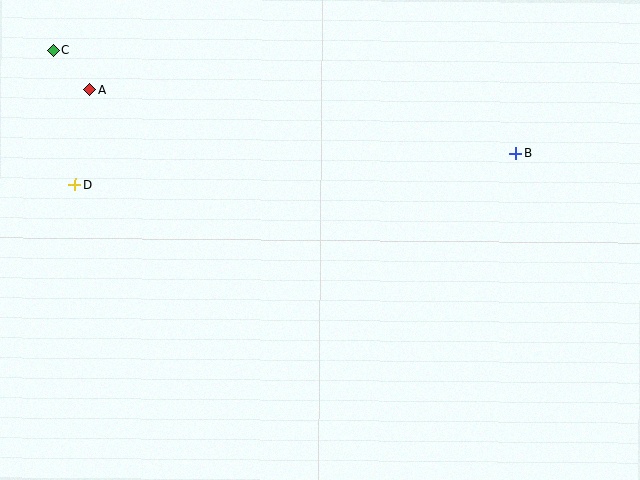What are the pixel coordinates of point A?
Point A is at (90, 90).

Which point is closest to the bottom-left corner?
Point D is closest to the bottom-left corner.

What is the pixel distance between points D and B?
The distance between D and B is 441 pixels.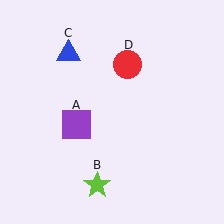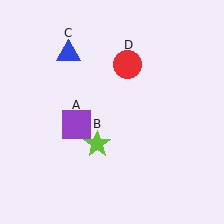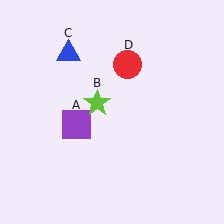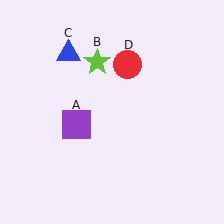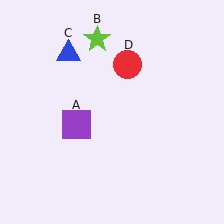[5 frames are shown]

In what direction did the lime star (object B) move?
The lime star (object B) moved up.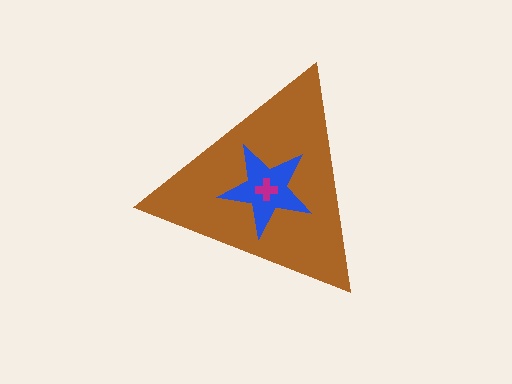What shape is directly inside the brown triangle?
The blue star.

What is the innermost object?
The magenta cross.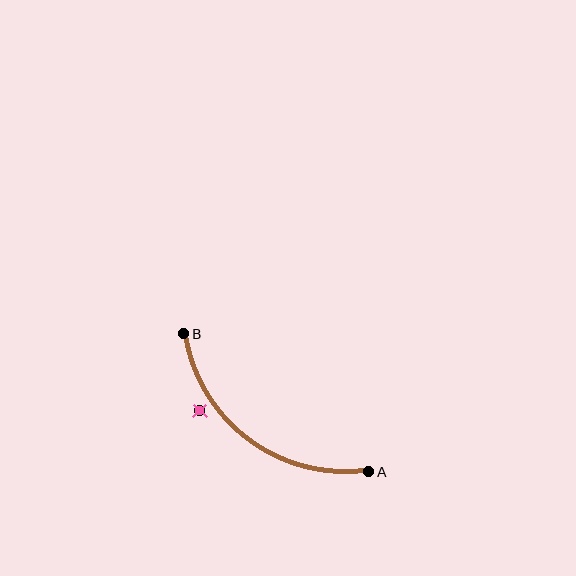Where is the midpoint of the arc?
The arc midpoint is the point on the curve farthest from the straight line joining A and B. It sits below and to the left of that line.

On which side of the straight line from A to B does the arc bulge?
The arc bulges below and to the left of the straight line connecting A and B.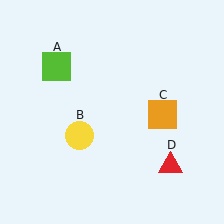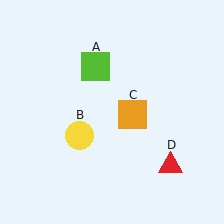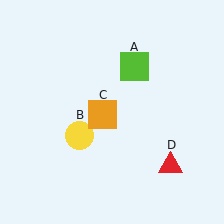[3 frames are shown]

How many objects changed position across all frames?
2 objects changed position: lime square (object A), orange square (object C).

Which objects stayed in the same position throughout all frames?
Yellow circle (object B) and red triangle (object D) remained stationary.